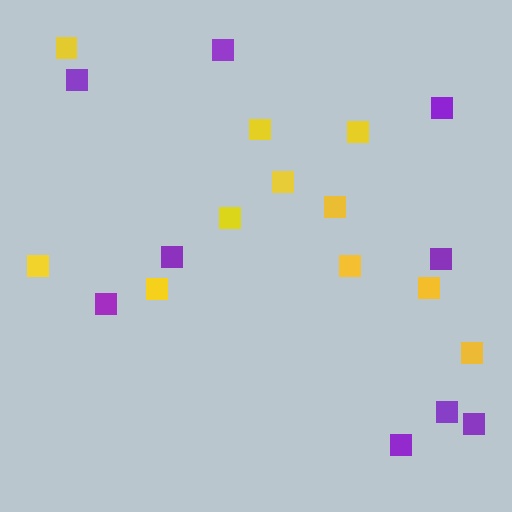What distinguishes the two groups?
There are 2 groups: one group of purple squares (9) and one group of yellow squares (11).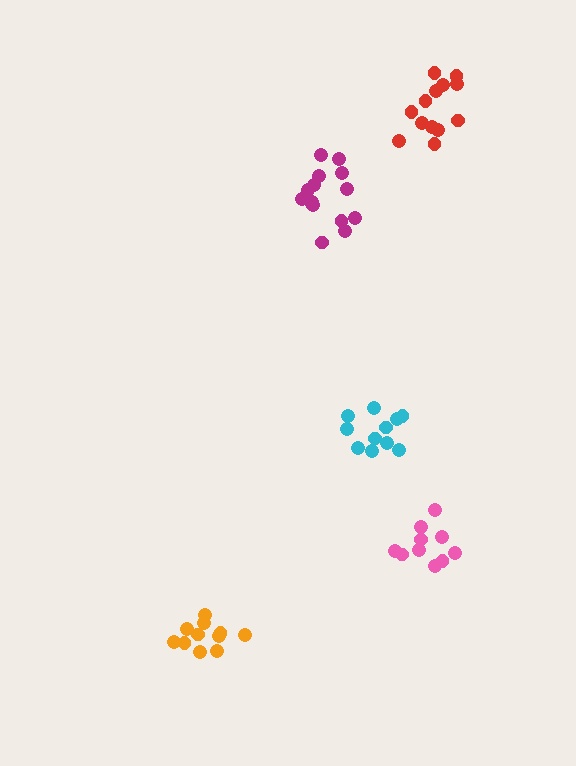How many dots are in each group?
Group 1: 11 dots, Group 2: 10 dots, Group 3: 11 dots, Group 4: 15 dots, Group 5: 13 dots (60 total).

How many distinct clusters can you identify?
There are 5 distinct clusters.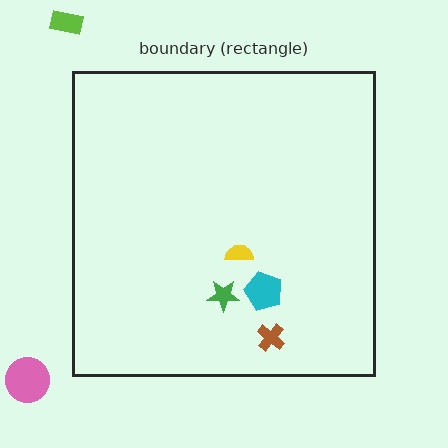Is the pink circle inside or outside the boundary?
Outside.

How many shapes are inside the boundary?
4 inside, 2 outside.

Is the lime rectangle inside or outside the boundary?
Outside.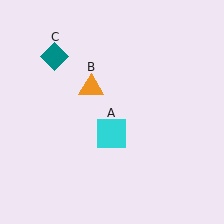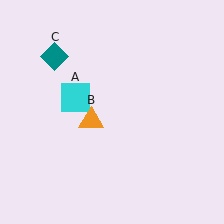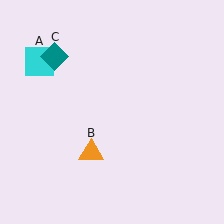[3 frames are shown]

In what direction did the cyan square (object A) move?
The cyan square (object A) moved up and to the left.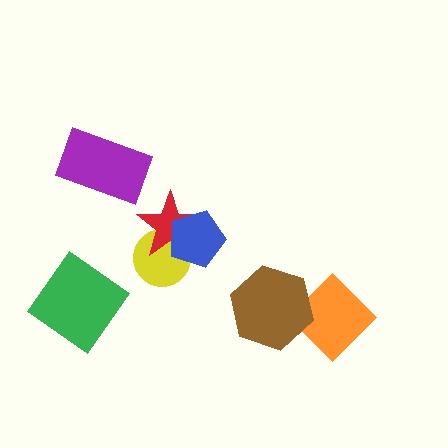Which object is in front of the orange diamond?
The brown hexagon is in front of the orange diamond.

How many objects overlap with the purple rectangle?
0 objects overlap with the purple rectangle.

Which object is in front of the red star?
The blue pentagon is in front of the red star.